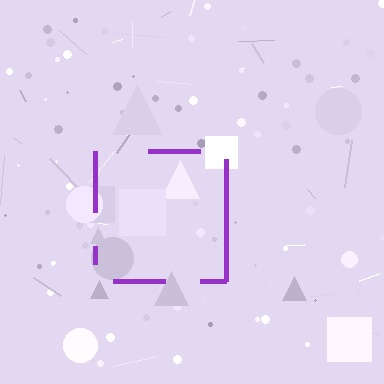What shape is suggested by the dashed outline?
The dashed outline suggests a square.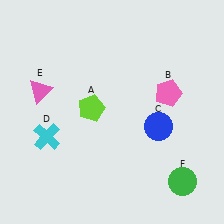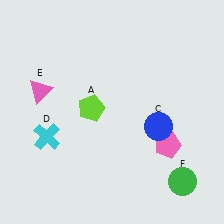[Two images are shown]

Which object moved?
The pink pentagon (B) moved down.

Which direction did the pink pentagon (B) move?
The pink pentagon (B) moved down.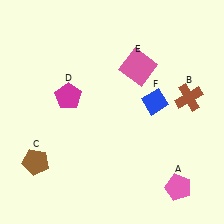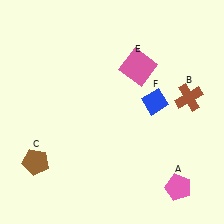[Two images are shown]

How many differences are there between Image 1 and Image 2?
There is 1 difference between the two images.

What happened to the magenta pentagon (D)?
The magenta pentagon (D) was removed in Image 2. It was in the top-left area of Image 1.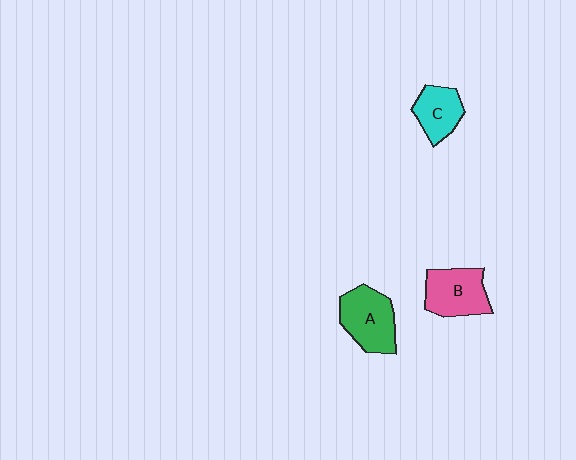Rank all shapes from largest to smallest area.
From largest to smallest: A (green), B (pink), C (cyan).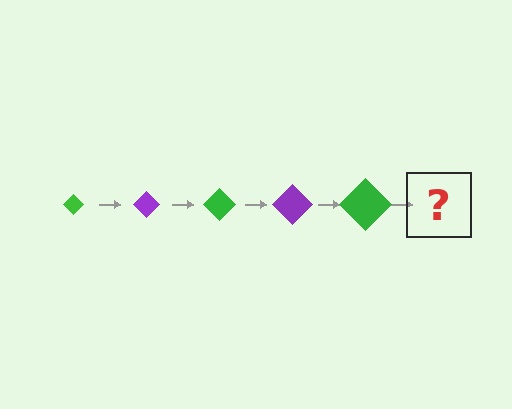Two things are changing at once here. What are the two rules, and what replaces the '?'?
The two rules are that the diamond grows larger each step and the color cycles through green and purple. The '?' should be a purple diamond, larger than the previous one.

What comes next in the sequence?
The next element should be a purple diamond, larger than the previous one.